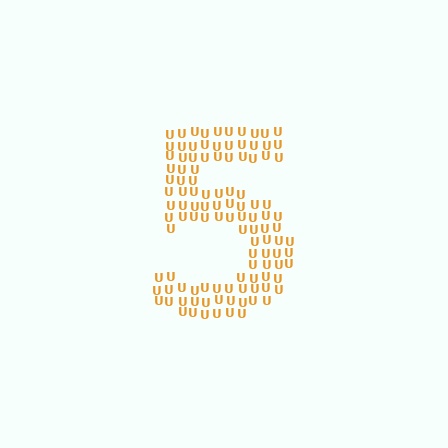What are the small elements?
The small elements are letter U's.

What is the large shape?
The large shape is the digit 5.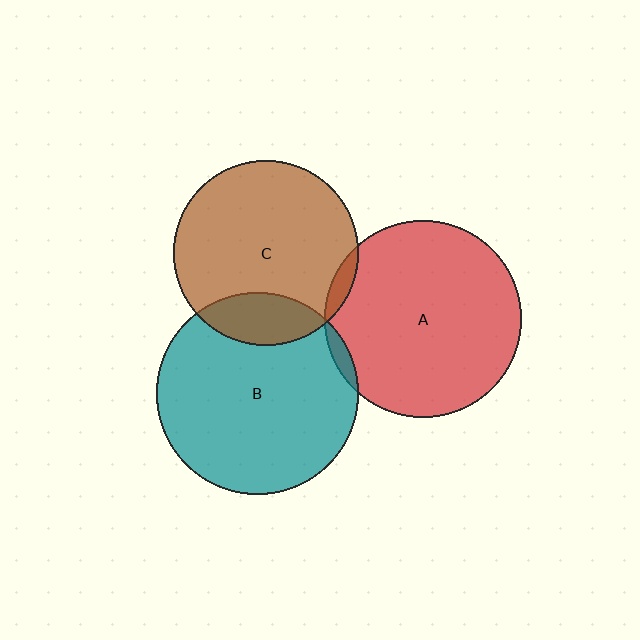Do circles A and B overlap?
Yes.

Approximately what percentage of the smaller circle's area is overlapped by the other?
Approximately 5%.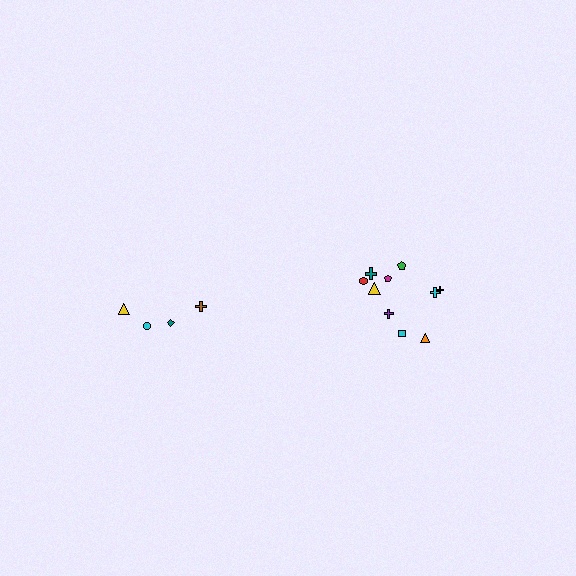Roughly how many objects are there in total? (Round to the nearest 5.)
Roughly 15 objects in total.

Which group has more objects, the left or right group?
The right group.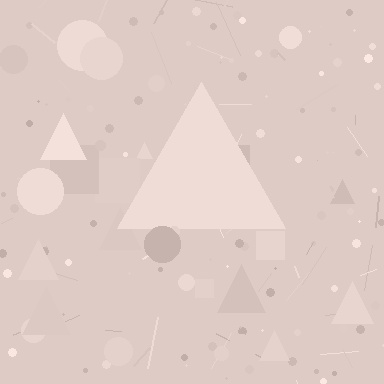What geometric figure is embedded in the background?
A triangle is embedded in the background.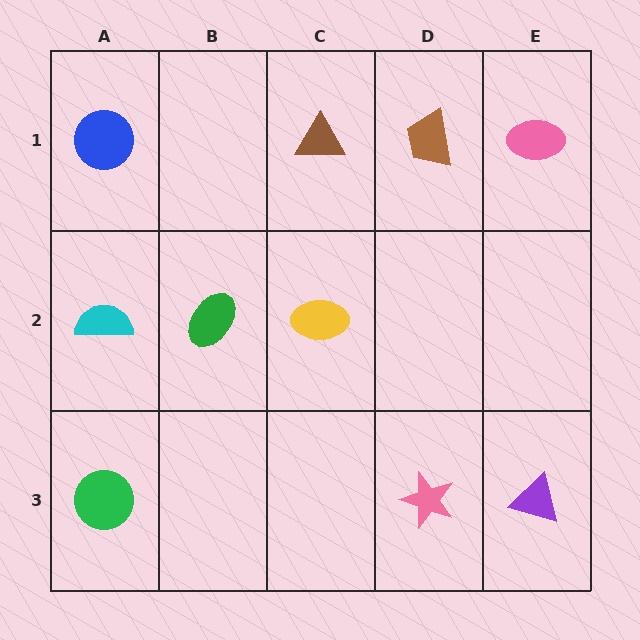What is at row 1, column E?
A pink ellipse.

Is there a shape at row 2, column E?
No, that cell is empty.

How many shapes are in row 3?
3 shapes.